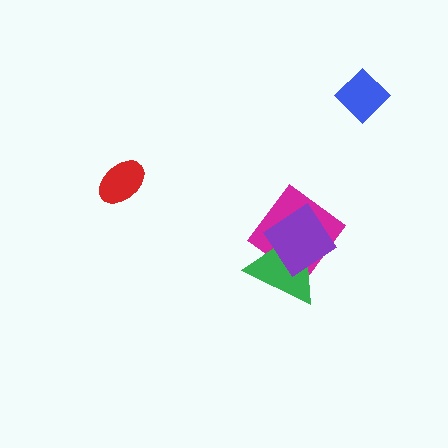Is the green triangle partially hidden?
Yes, it is partially covered by another shape.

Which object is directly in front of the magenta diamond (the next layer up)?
The green triangle is directly in front of the magenta diamond.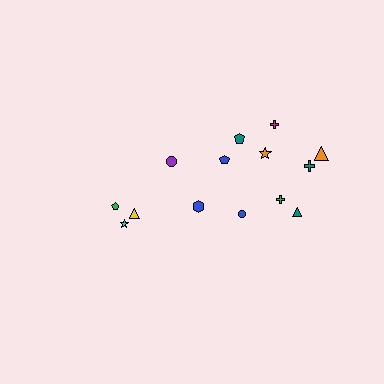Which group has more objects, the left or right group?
The right group.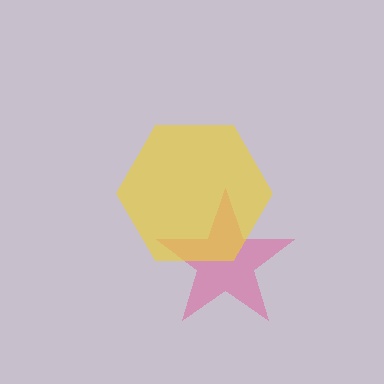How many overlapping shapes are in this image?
There are 2 overlapping shapes in the image.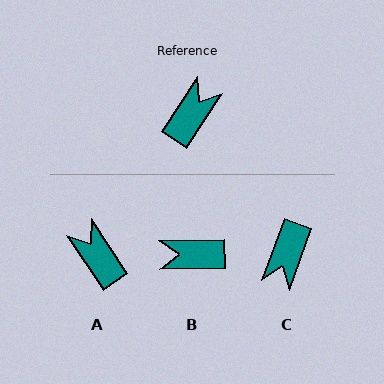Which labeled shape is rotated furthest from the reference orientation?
C, about 167 degrees away.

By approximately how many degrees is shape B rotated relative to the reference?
Approximately 125 degrees counter-clockwise.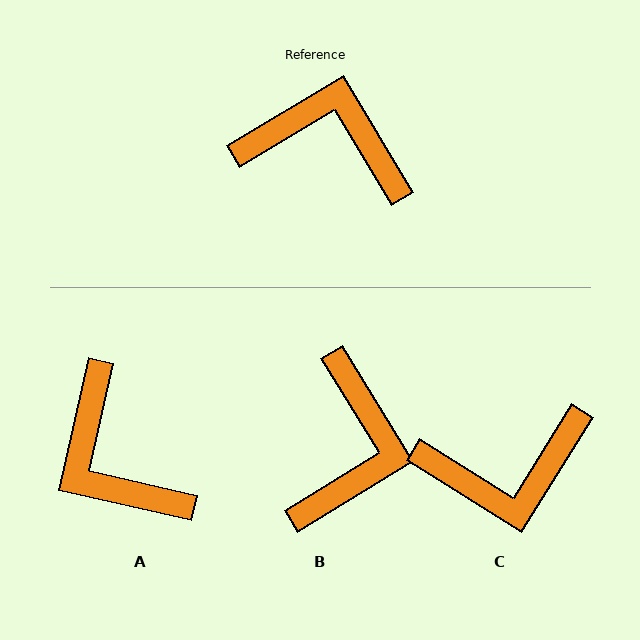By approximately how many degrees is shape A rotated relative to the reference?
Approximately 136 degrees counter-clockwise.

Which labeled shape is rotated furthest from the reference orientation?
C, about 153 degrees away.